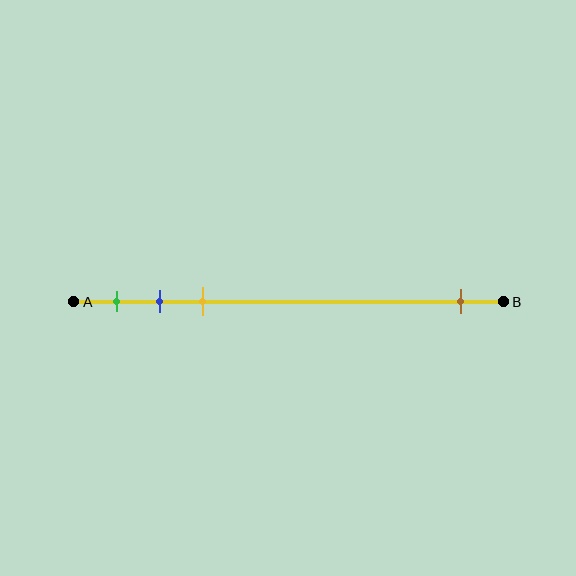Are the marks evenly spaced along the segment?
No, the marks are not evenly spaced.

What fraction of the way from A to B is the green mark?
The green mark is approximately 10% (0.1) of the way from A to B.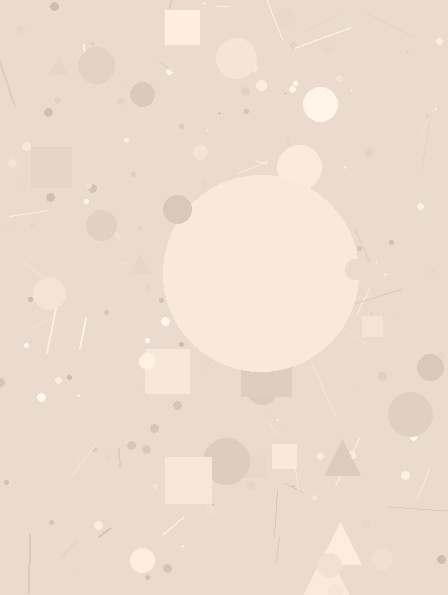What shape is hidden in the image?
A circle is hidden in the image.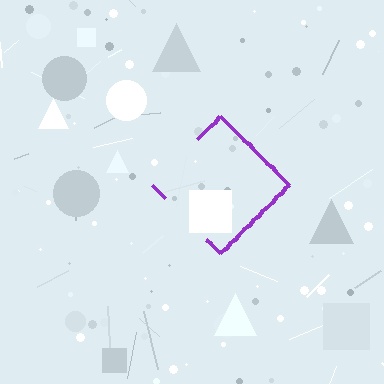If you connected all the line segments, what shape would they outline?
They would outline a diamond.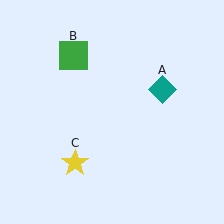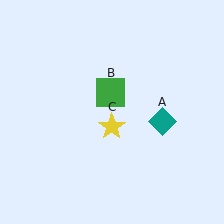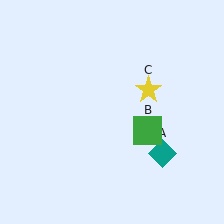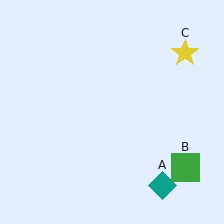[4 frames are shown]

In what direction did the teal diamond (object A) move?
The teal diamond (object A) moved down.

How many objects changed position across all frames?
3 objects changed position: teal diamond (object A), green square (object B), yellow star (object C).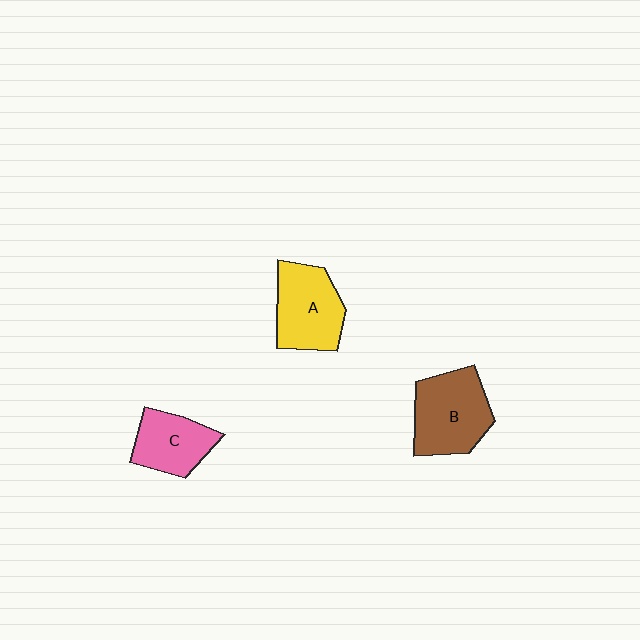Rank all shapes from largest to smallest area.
From largest to smallest: B (brown), A (yellow), C (pink).